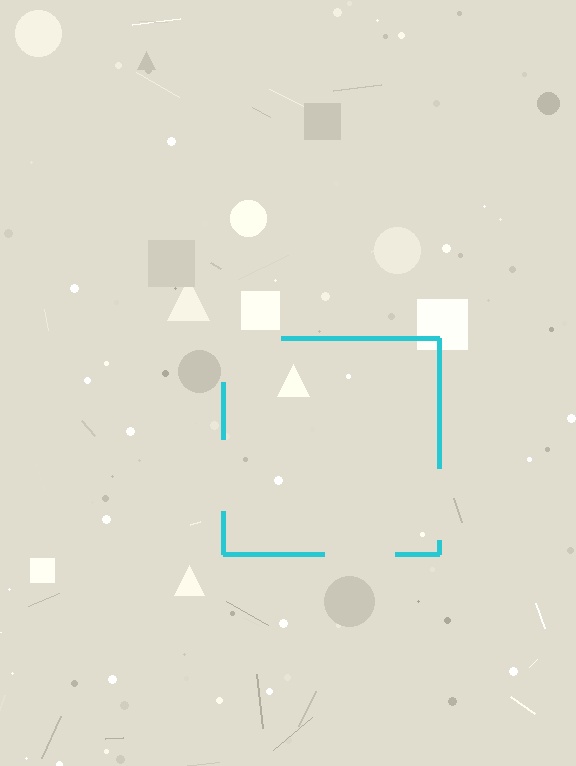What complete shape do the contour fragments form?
The contour fragments form a square.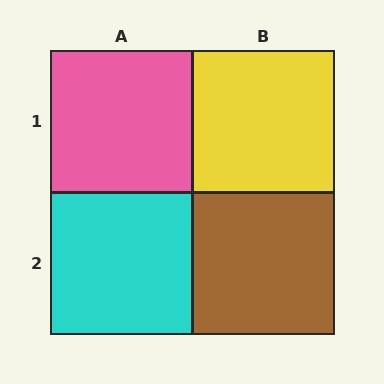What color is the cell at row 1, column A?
Pink.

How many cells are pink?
1 cell is pink.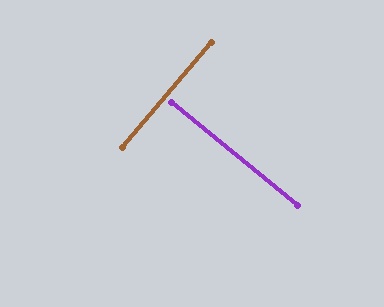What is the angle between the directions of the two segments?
Approximately 89 degrees.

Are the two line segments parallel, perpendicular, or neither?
Perpendicular — they meet at approximately 89°.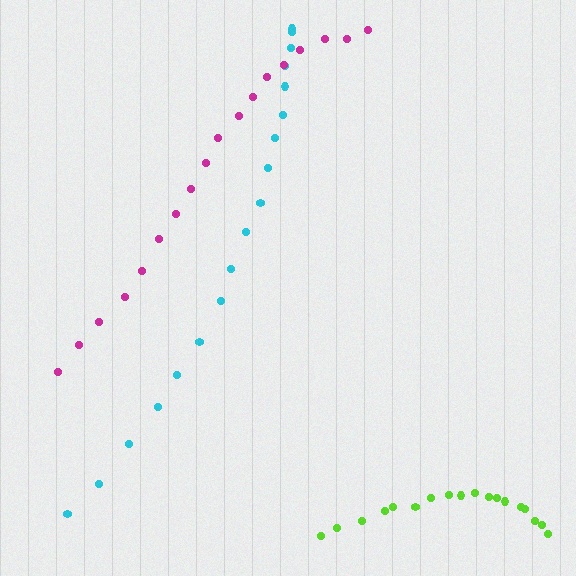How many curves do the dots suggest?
There are 3 distinct paths.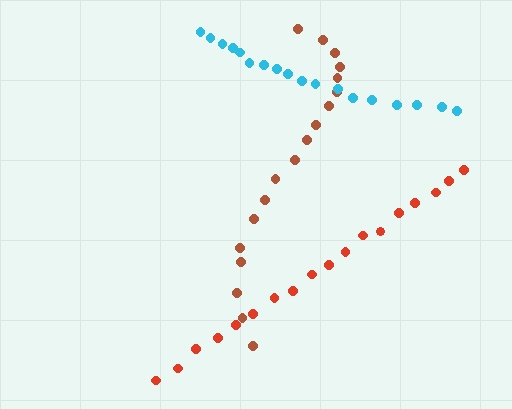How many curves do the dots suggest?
There are 3 distinct paths.